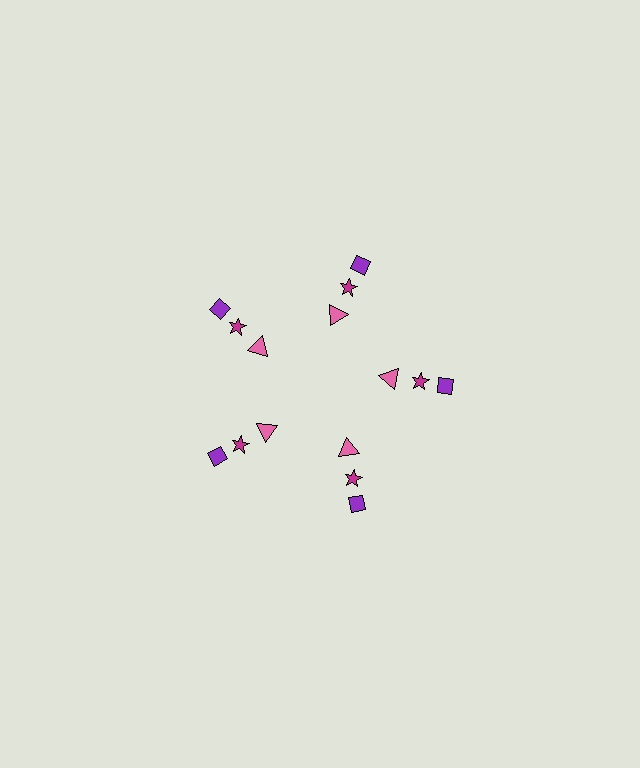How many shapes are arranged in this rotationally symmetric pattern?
There are 15 shapes, arranged in 5 groups of 3.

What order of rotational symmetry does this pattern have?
This pattern has 5-fold rotational symmetry.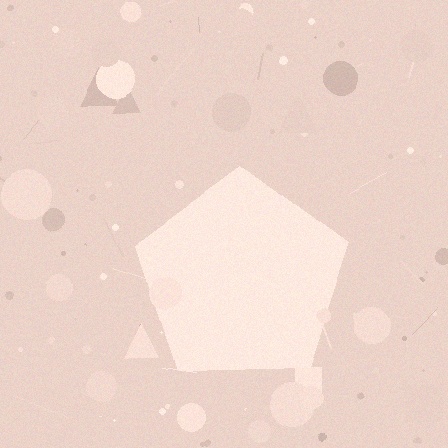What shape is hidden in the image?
A pentagon is hidden in the image.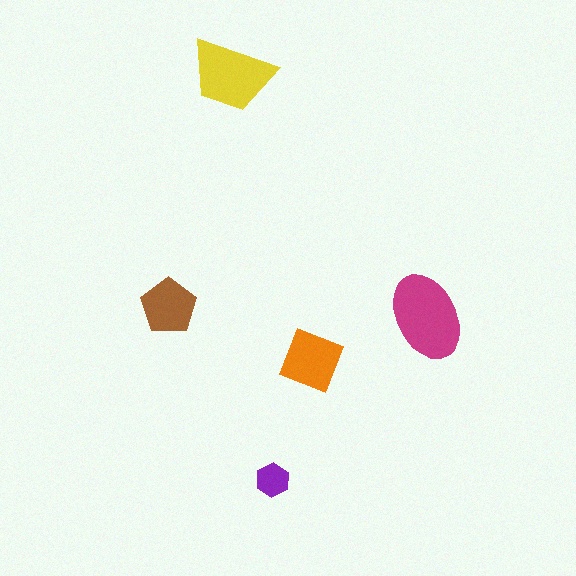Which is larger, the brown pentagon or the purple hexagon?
The brown pentagon.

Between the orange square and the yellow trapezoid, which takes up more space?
The yellow trapezoid.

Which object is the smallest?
The purple hexagon.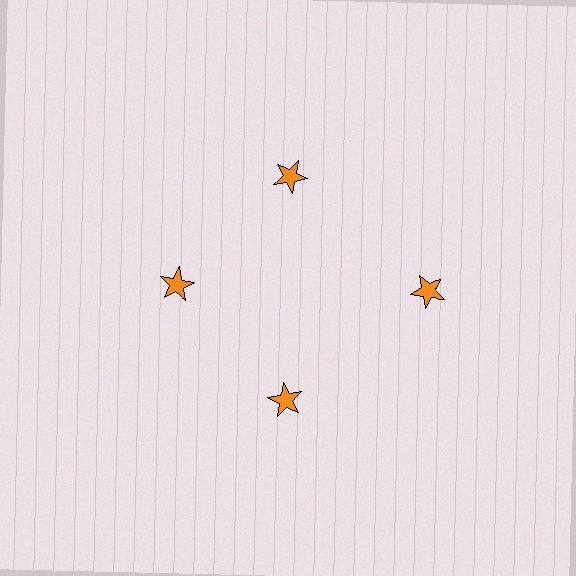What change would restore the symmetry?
The symmetry would be restored by moving it inward, back onto the ring so that all 4 stars sit at equal angles and equal distance from the center.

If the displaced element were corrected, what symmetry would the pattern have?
It would have 4-fold rotational symmetry — the pattern would map onto itself every 90 degrees.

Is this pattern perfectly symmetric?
No. The 4 orange stars are arranged in a ring, but one element near the 3 o'clock position is pushed outward from the center, breaking the 4-fold rotational symmetry.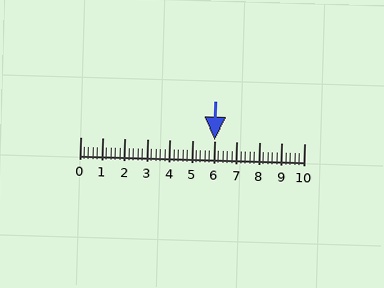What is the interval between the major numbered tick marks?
The major tick marks are spaced 1 units apart.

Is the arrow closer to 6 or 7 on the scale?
The arrow is closer to 6.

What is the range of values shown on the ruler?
The ruler shows values from 0 to 10.